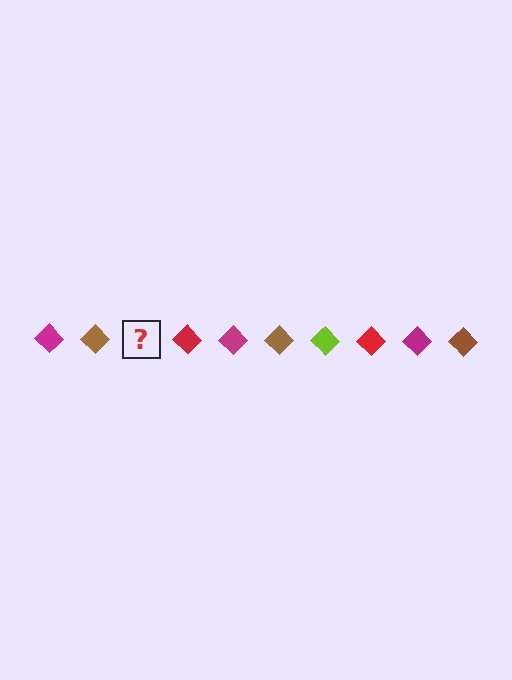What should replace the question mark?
The question mark should be replaced with a lime diamond.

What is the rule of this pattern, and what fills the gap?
The rule is that the pattern cycles through magenta, brown, lime, red diamonds. The gap should be filled with a lime diamond.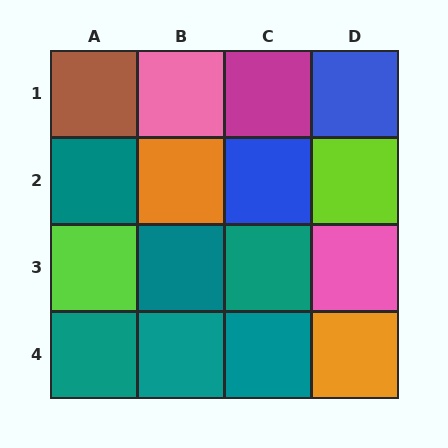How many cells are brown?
1 cell is brown.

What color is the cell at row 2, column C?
Blue.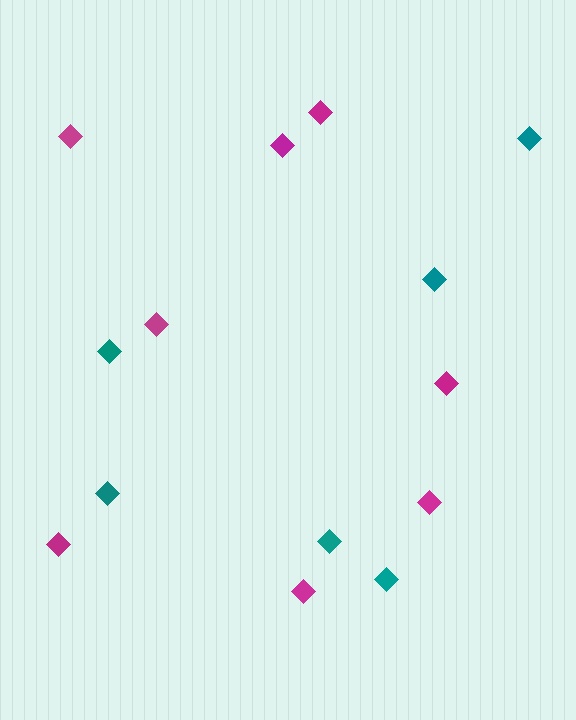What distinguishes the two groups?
There are 2 groups: one group of teal diamonds (6) and one group of magenta diamonds (8).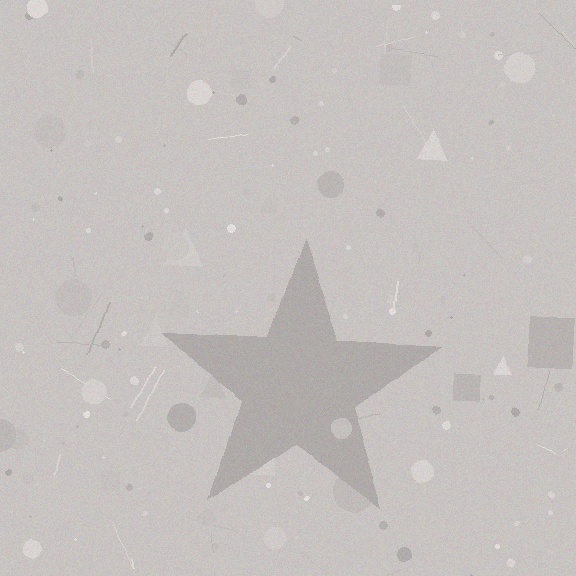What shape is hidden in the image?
A star is hidden in the image.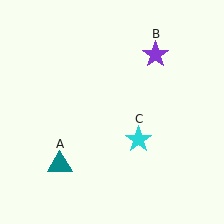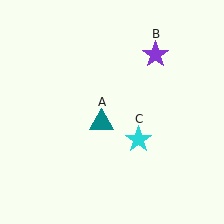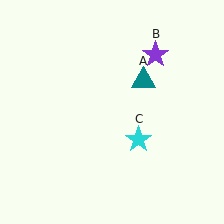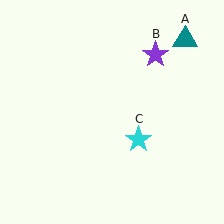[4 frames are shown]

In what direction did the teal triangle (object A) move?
The teal triangle (object A) moved up and to the right.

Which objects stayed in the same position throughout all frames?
Purple star (object B) and cyan star (object C) remained stationary.